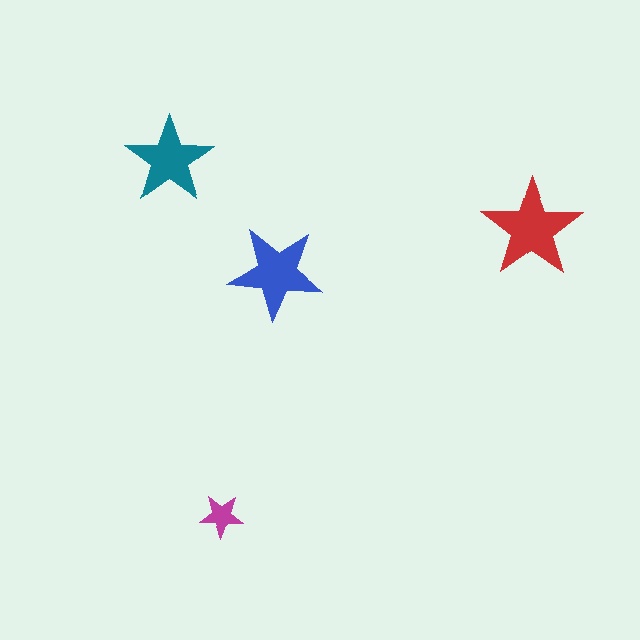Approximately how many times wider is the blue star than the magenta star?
About 2 times wider.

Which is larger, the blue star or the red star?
The red one.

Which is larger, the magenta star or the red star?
The red one.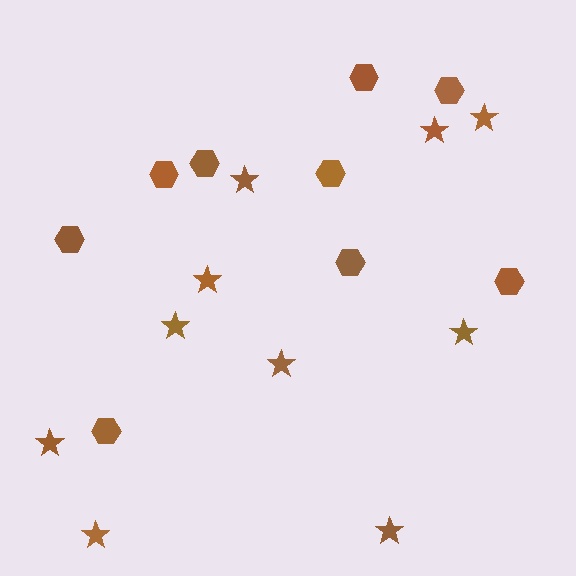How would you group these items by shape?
There are 2 groups: one group of hexagons (9) and one group of stars (10).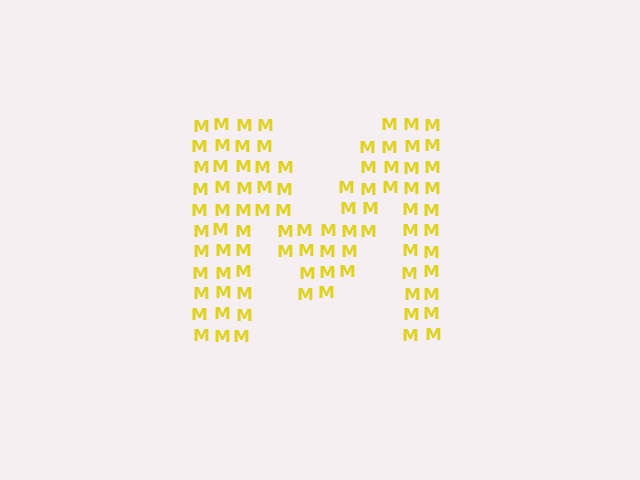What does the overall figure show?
The overall figure shows the letter M.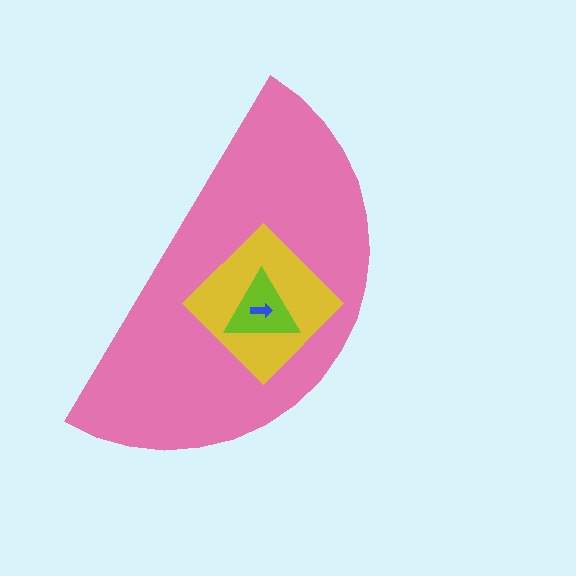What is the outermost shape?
The pink semicircle.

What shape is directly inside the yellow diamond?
The lime triangle.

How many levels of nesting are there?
4.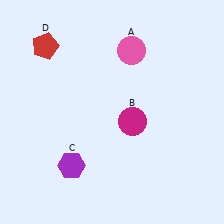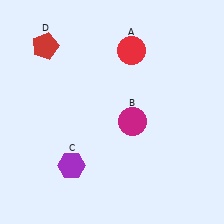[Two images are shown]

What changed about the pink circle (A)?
In Image 1, A is pink. In Image 2, it changed to red.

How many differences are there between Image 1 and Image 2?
There is 1 difference between the two images.